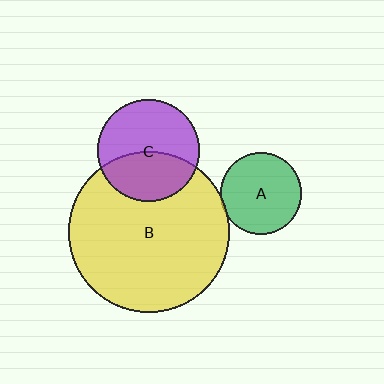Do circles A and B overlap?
Yes.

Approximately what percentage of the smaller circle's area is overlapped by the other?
Approximately 5%.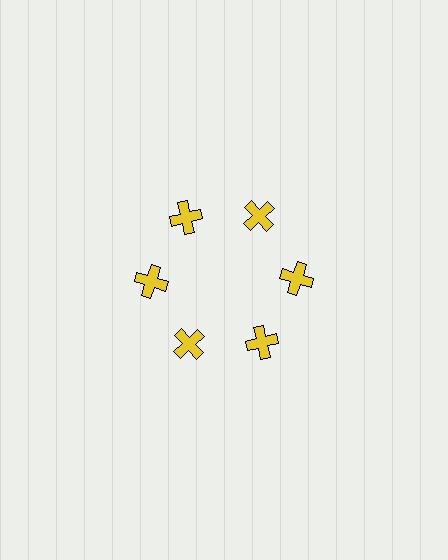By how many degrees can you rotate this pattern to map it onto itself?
The pattern maps onto itself every 60 degrees of rotation.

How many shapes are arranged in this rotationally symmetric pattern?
There are 6 shapes, arranged in 6 groups of 1.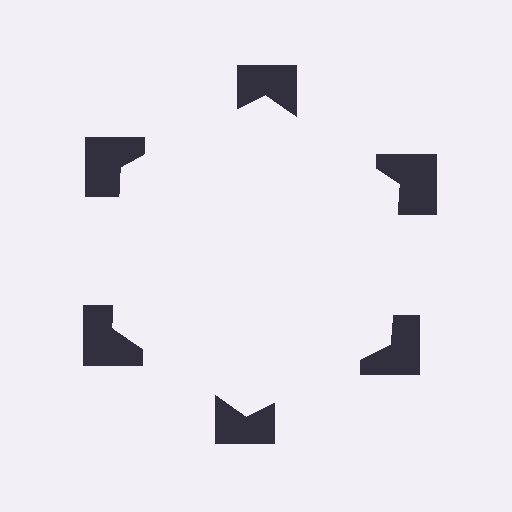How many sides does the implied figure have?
6 sides.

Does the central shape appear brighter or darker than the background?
It typically appears slightly brighter than the background, even though no actual brightness change is drawn.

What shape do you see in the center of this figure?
An illusory hexagon — its edges are inferred from the aligned wedge cuts in the notched squares, not physically drawn.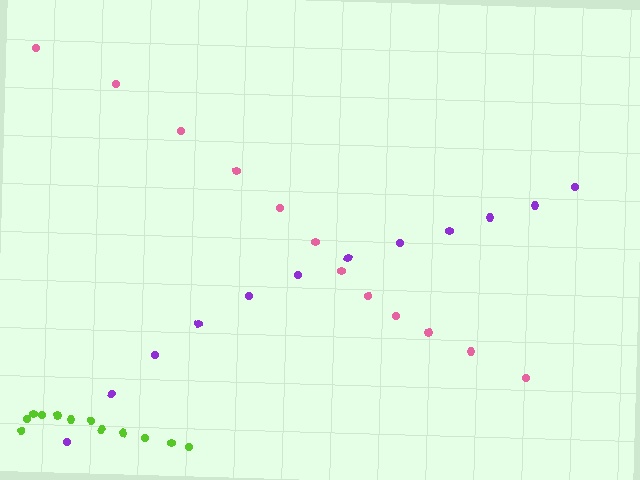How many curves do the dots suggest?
There are 3 distinct paths.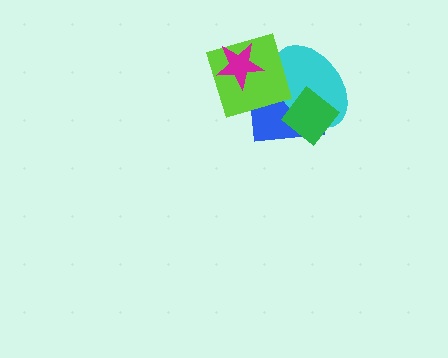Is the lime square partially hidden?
Yes, it is partially covered by another shape.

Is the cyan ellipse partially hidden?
Yes, it is partially covered by another shape.